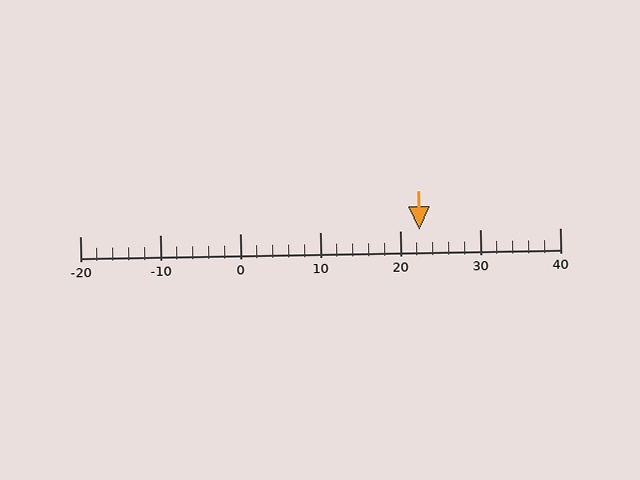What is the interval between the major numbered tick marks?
The major tick marks are spaced 10 units apart.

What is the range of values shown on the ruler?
The ruler shows values from -20 to 40.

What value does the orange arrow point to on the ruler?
The orange arrow points to approximately 22.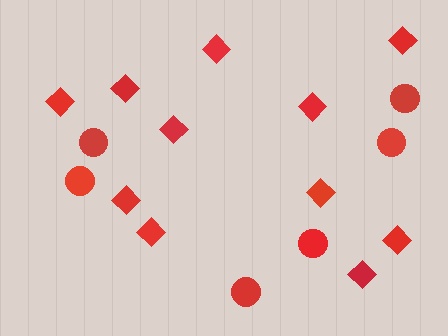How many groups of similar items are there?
There are 2 groups: one group of diamonds (11) and one group of circles (6).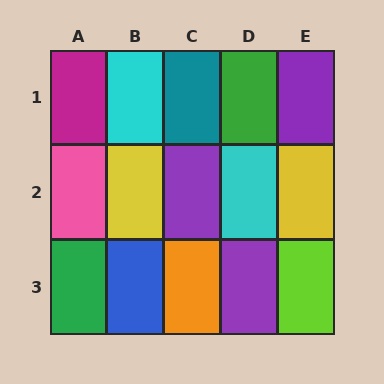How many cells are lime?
1 cell is lime.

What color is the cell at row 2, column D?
Cyan.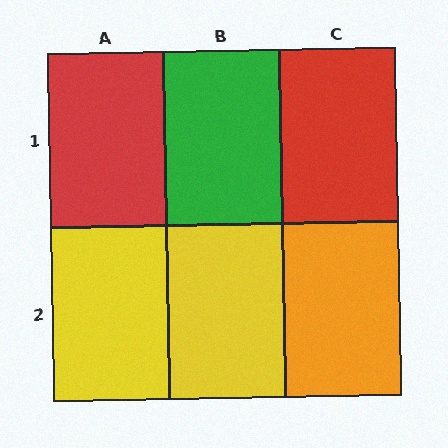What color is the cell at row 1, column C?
Red.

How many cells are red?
2 cells are red.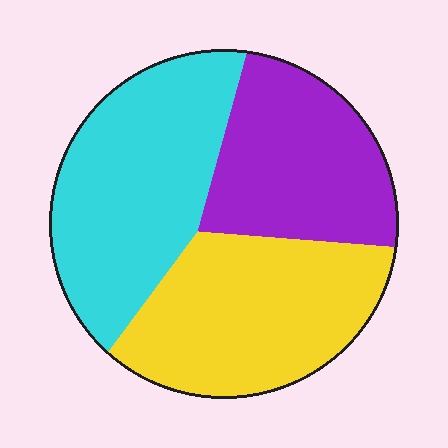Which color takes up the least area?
Purple, at roughly 30%.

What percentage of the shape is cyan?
Cyan covers roughly 35% of the shape.